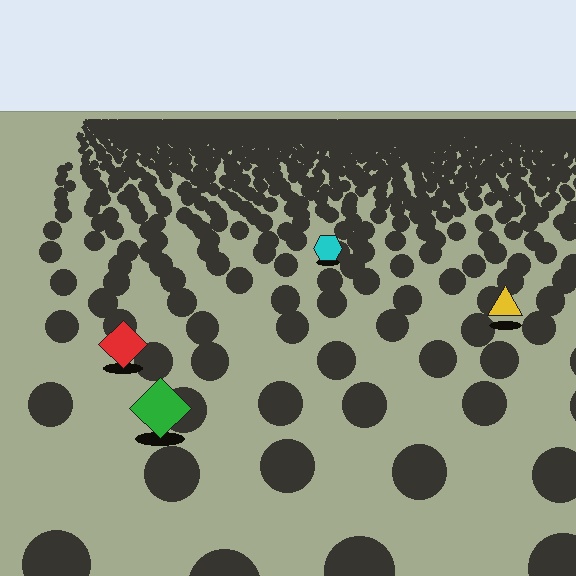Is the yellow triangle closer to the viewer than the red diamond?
No. The red diamond is closer — you can tell from the texture gradient: the ground texture is coarser near it.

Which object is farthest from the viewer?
The cyan hexagon is farthest from the viewer. It appears smaller and the ground texture around it is denser.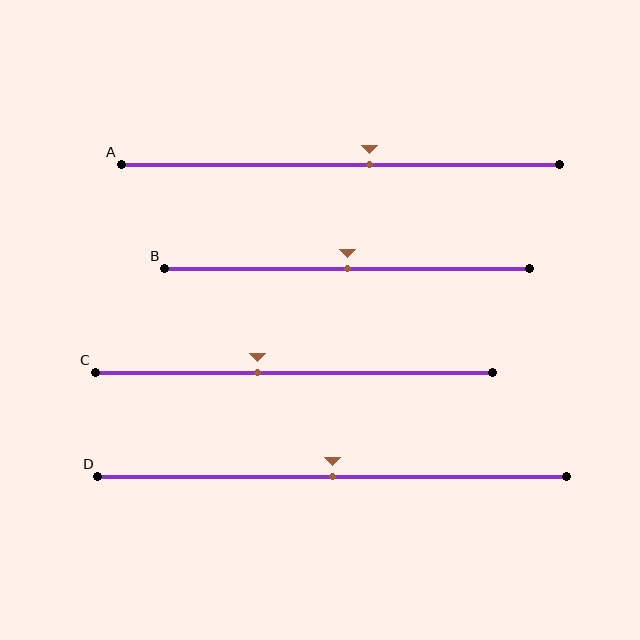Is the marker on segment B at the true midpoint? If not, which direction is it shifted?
Yes, the marker on segment B is at the true midpoint.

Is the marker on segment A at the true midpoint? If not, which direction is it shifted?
No, the marker on segment A is shifted to the right by about 7% of the segment length.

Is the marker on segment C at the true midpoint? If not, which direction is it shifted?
No, the marker on segment C is shifted to the left by about 9% of the segment length.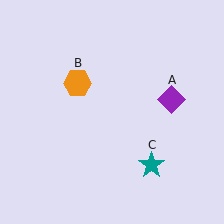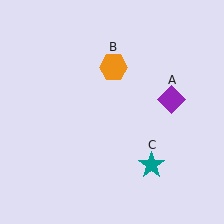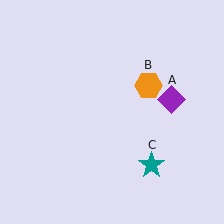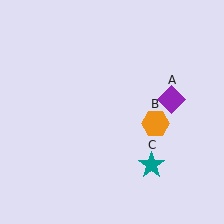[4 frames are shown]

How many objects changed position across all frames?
1 object changed position: orange hexagon (object B).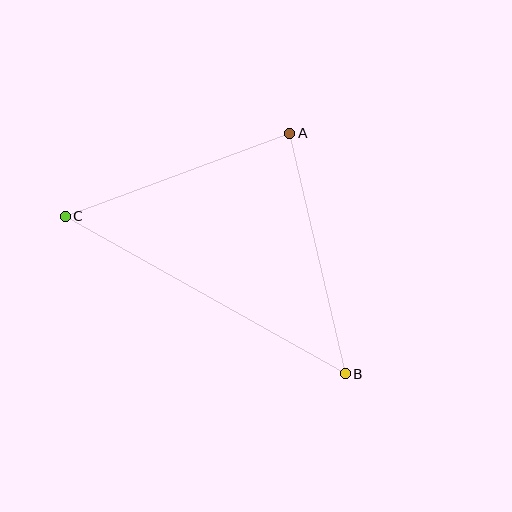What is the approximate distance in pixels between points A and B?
The distance between A and B is approximately 247 pixels.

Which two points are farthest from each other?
Points B and C are farthest from each other.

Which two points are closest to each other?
Points A and C are closest to each other.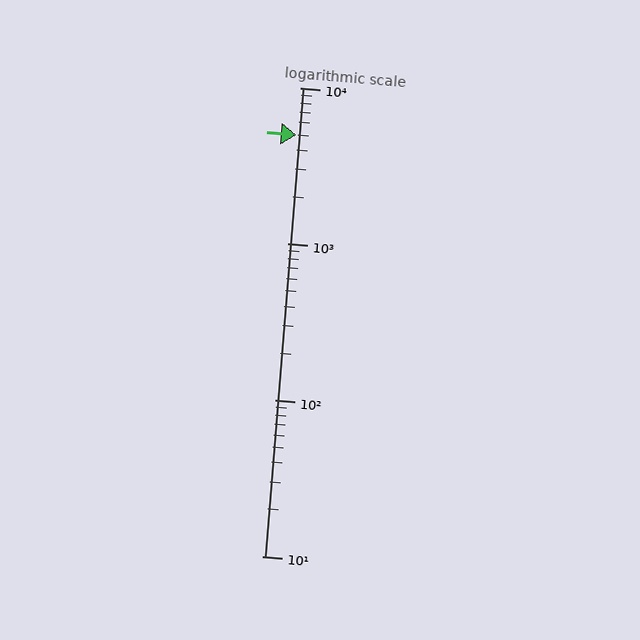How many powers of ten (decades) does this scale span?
The scale spans 3 decades, from 10 to 10000.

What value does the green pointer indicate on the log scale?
The pointer indicates approximately 5000.